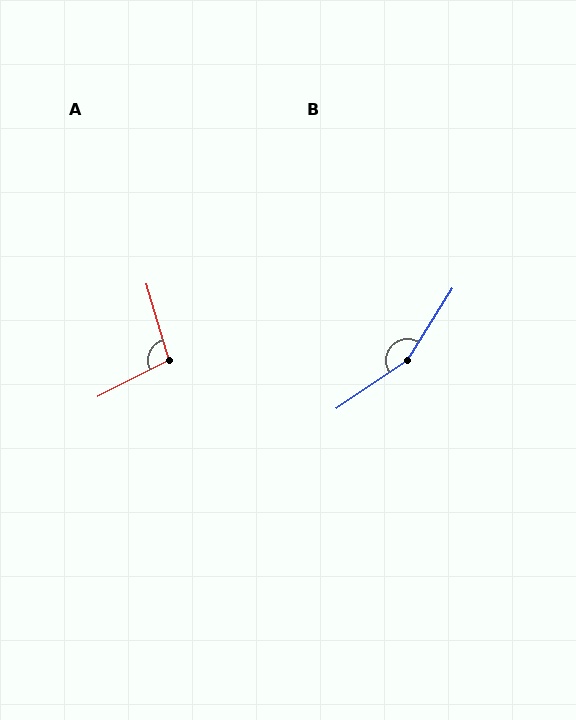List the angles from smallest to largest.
A (101°), B (157°).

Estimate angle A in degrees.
Approximately 101 degrees.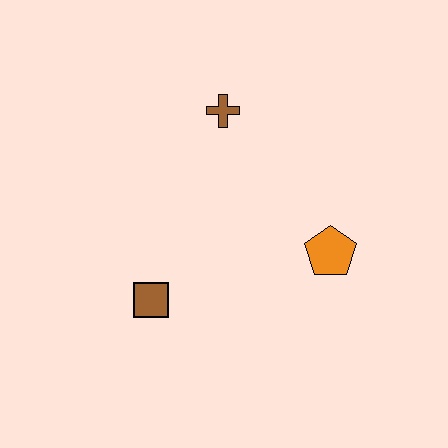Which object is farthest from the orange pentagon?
The brown square is farthest from the orange pentagon.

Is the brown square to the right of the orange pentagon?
No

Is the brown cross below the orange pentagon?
No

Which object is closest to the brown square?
The orange pentagon is closest to the brown square.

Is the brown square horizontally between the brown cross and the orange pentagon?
No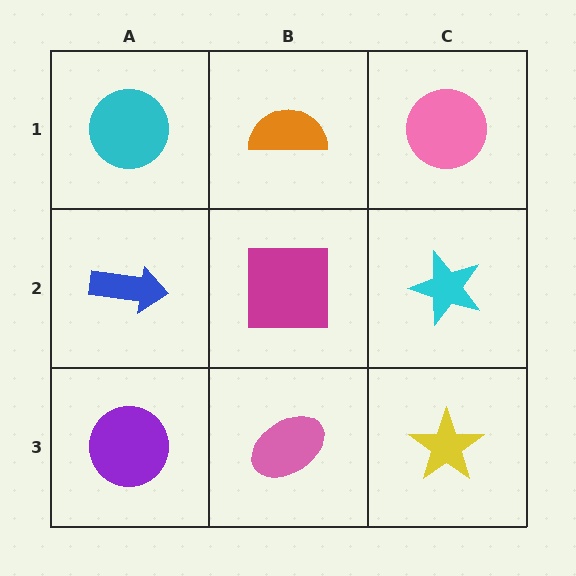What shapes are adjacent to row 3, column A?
A blue arrow (row 2, column A), a pink ellipse (row 3, column B).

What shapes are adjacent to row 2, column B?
An orange semicircle (row 1, column B), a pink ellipse (row 3, column B), a blue arrow (row 2, column A), a cyan star (row 2, column C).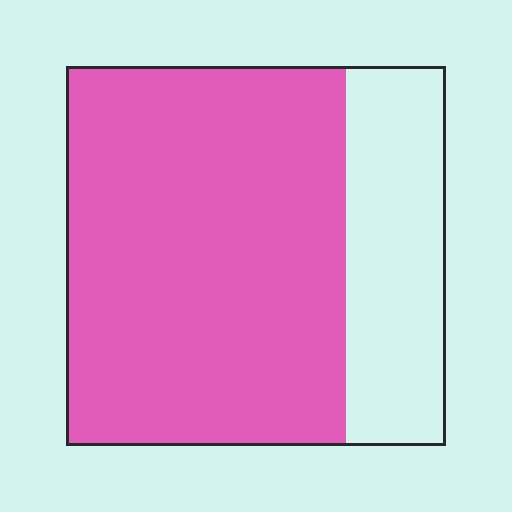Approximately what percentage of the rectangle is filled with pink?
Approximately 75%.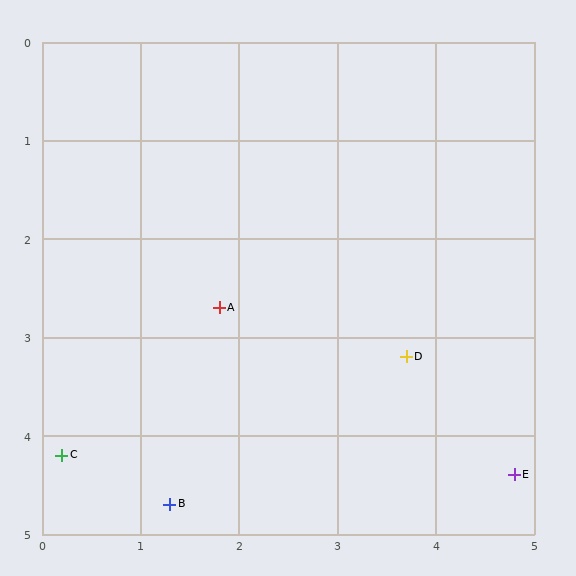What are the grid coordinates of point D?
Point D is at approximately (3.7, 3.2).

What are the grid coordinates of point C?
Point C is at approximately (0.2, 4.2).